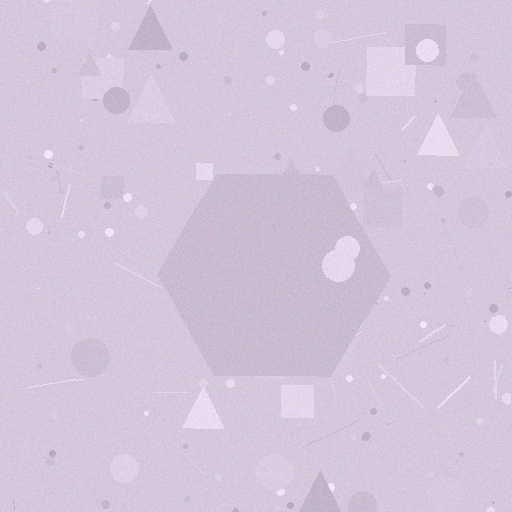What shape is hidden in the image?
A hexagon is hidden in the image.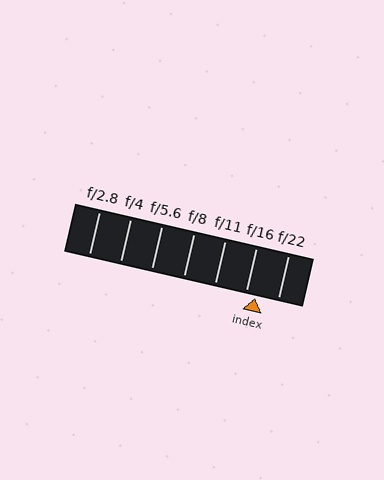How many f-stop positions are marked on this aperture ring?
There are 7 f-stop positions marked.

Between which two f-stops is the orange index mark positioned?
The index mark is between f/16 and f/22.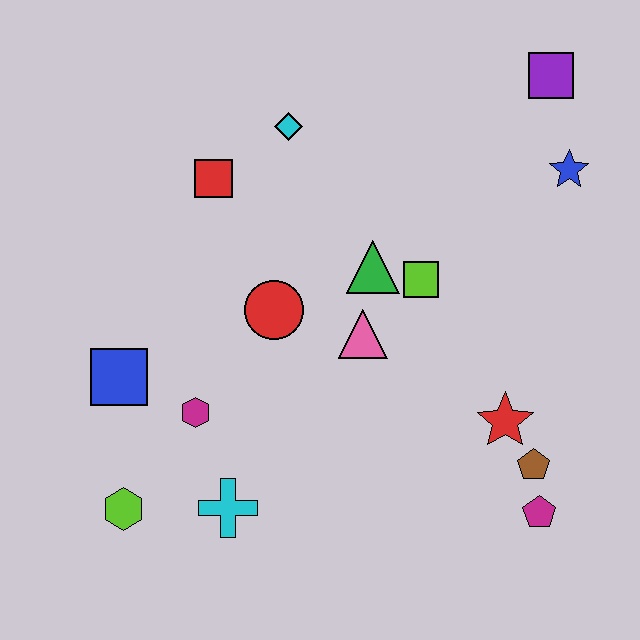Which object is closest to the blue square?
The magenta hexagon is closest to the blue square.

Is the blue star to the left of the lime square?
No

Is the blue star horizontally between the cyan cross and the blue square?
No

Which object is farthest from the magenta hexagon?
The purple square is farthest from the magenta hexagon.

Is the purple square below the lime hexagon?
No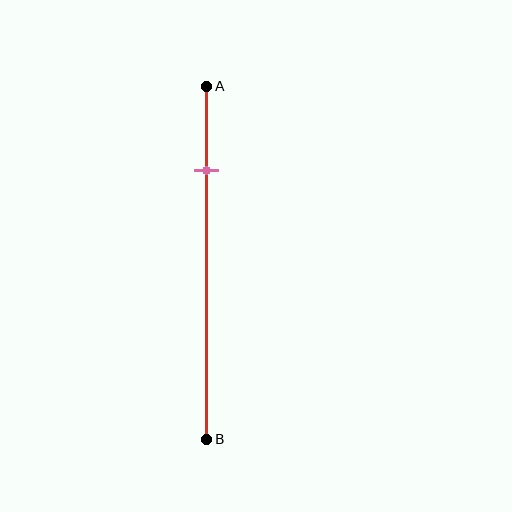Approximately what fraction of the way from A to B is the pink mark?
The pink mark is approximately 25% of the way from A to B.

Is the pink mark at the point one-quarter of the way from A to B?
Yes, the mark is approximately at the one-quarter point.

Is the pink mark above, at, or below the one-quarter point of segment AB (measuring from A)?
The pink mark is approximately at the one-quarter point of segment AB.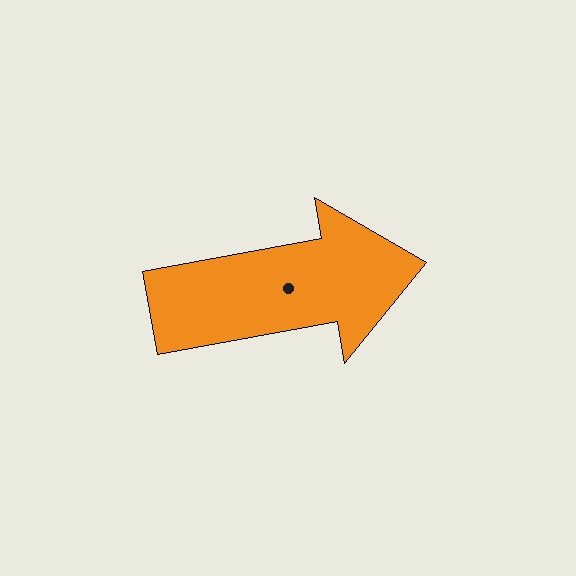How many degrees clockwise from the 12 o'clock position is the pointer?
Approximately 80 degrees.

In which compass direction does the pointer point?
East.